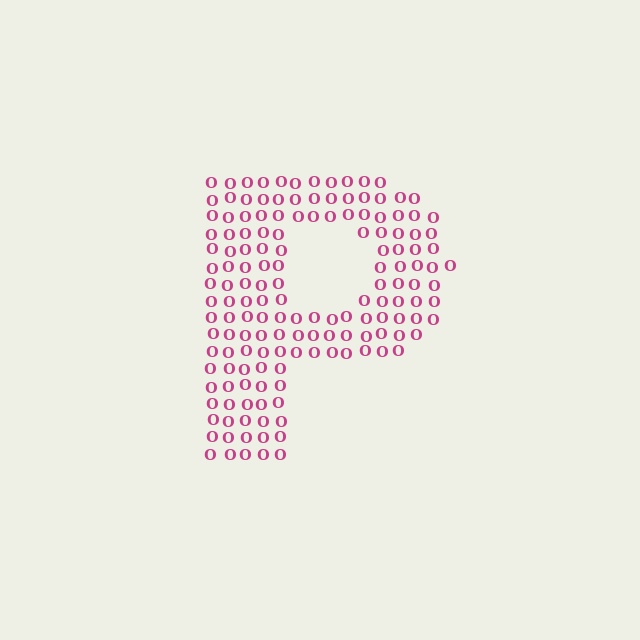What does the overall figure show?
The overall figure shows the letter P.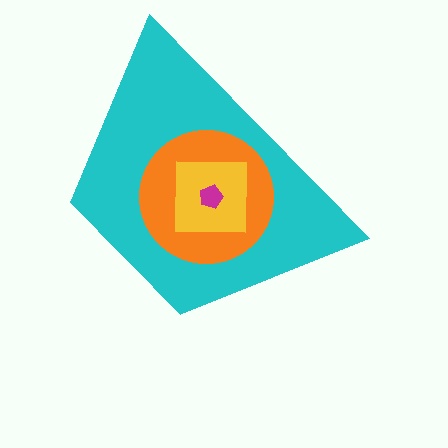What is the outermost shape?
The cyan trapezoid.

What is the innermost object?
The magenta pentagon.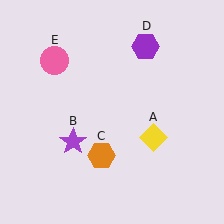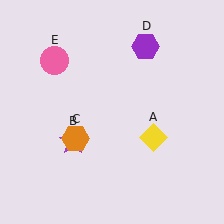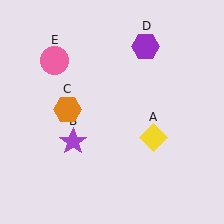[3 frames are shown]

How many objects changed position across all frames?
1 object changed position: orange hexagon (object C).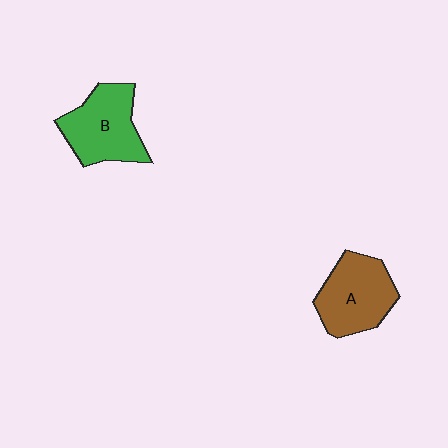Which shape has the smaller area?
Shape A (brown).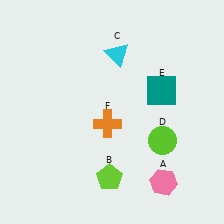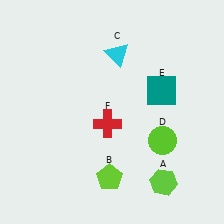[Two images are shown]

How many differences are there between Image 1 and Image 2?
There are 2 differences between the two images.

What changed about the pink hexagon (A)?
In Image 1, A is pink. In Image 2, it changed to lime.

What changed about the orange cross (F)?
In Image 1, F is orange. In Image 2, it changed to red.